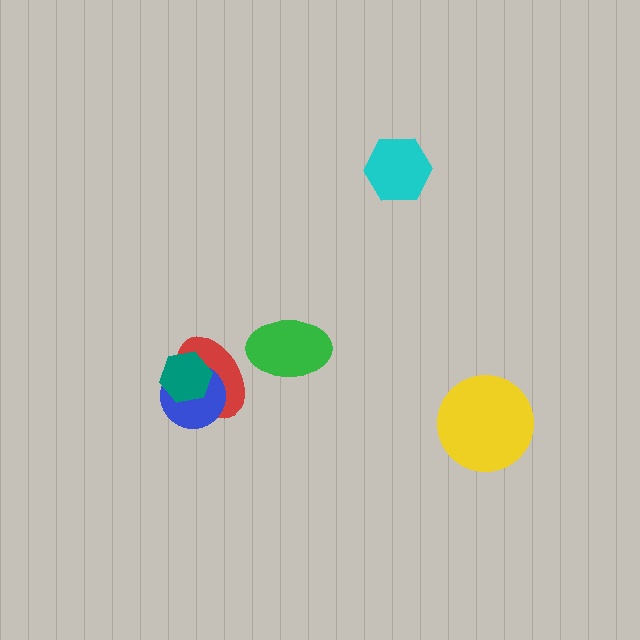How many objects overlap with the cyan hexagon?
0 objects overlap with the cyan hexagon.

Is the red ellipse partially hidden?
Yes, it is partially covered by another shape.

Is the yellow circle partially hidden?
No, no other shape covers it.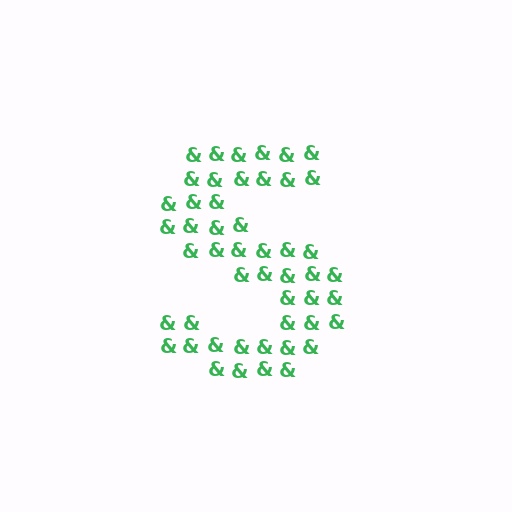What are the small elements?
The small elements are ampersands.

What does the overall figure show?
The overall figure shows the letter S.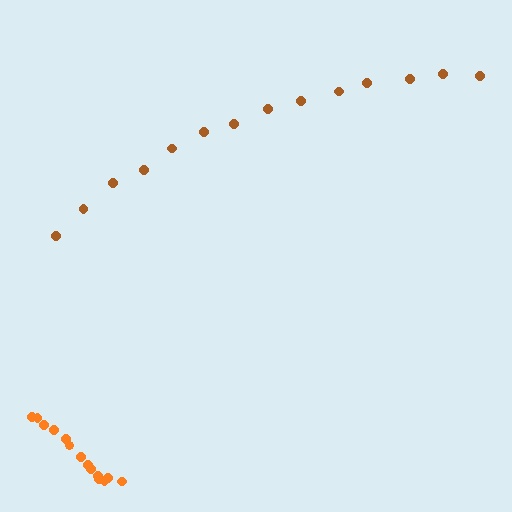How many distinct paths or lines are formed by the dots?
There are 2 distinct paths.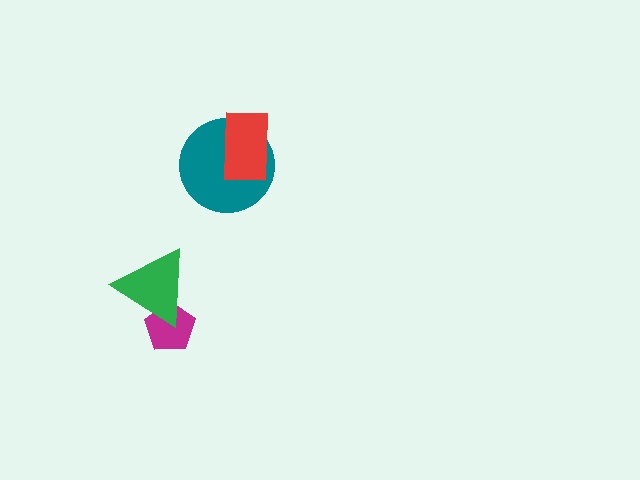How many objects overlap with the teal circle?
1 object overlaps with the teal circle.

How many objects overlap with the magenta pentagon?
1 object overlaps with the magenta pentagon.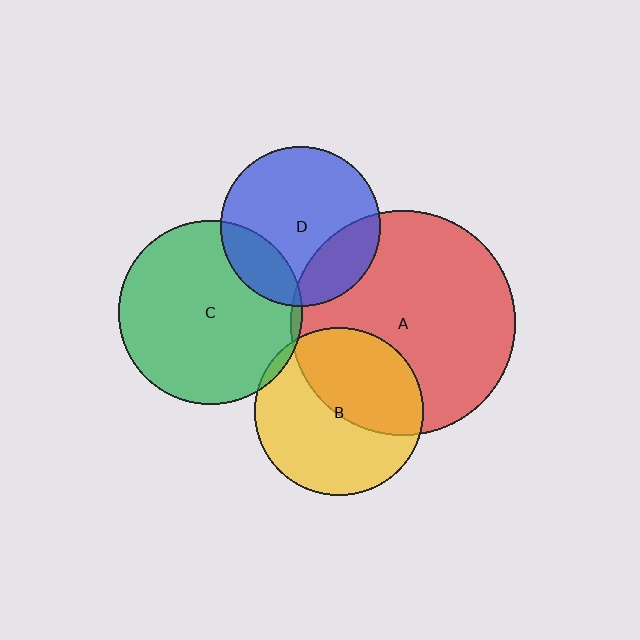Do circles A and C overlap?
Yes.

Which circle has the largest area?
Circle A (red).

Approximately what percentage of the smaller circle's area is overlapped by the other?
Approximately 5%.